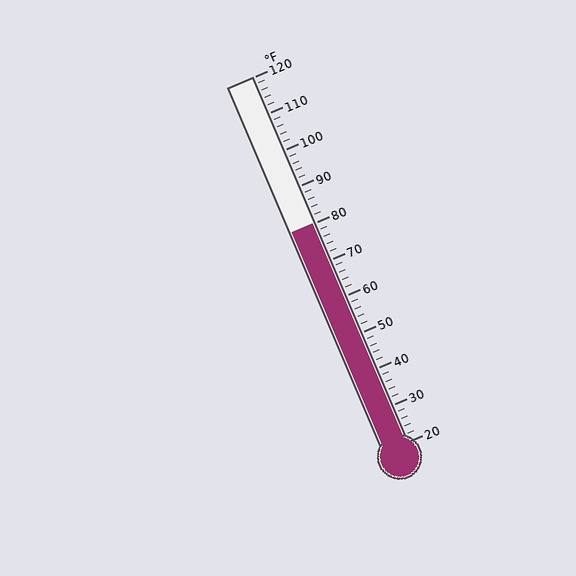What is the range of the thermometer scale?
The thermometer scale ranges from 20°F to 120°F.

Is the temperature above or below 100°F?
The temperature is below 100°F.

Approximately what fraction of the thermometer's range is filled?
The thermometer is filled to approximately 60% of its range.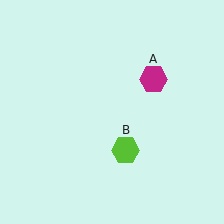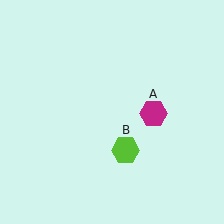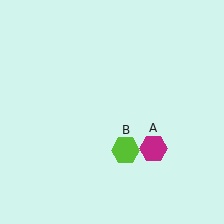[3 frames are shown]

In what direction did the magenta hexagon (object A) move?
The magenta hexagon (object A) moved down.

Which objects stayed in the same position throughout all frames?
Lime hexagon (object B) remained stationary.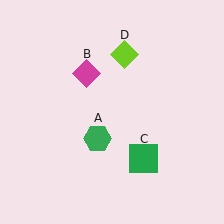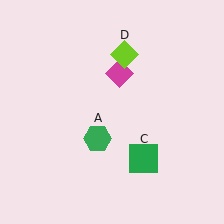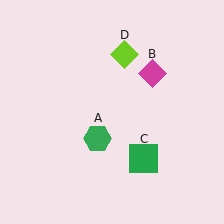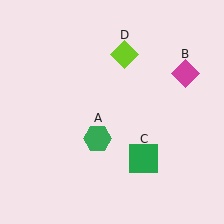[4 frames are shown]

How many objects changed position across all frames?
1 object changed position: magenta diamond (object B).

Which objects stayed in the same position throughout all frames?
Green hexagon (object A) and green square (object C) and lime diamond (object D) remained stationary.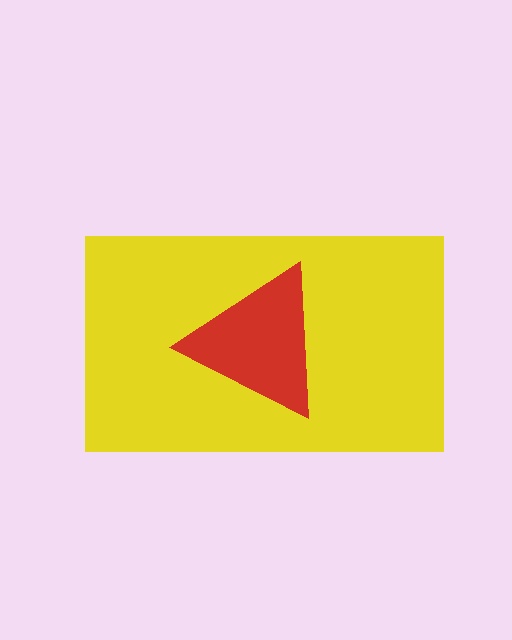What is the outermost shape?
The yellow rectangle.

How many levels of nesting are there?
2.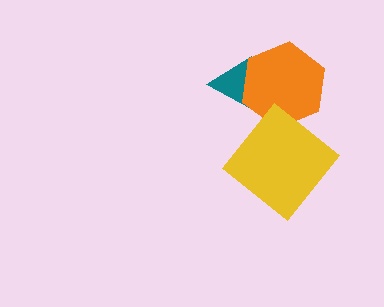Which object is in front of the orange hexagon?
The yellow diamond is in front of the orange hexagon.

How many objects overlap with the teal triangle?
1 object overlaps with the teal triangle.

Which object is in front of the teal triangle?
The orange hexagon is in front of the teal triangle.